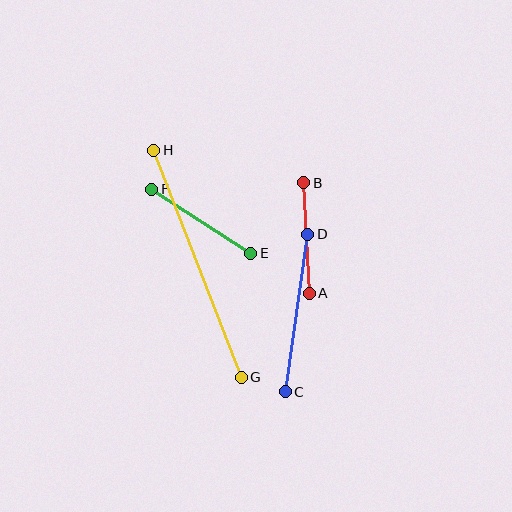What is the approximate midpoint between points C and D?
The midpoint is at approximately (297, 313) pixels.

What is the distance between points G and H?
The distance is approximately 243 pixels.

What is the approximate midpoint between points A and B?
The midpoint is at approximately (307, 238) pixels.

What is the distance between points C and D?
The distance is approximately 159 pixels.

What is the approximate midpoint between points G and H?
The midpoint is at approximately (197, 264) pixels.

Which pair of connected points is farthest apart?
Points G and H are farthest apart.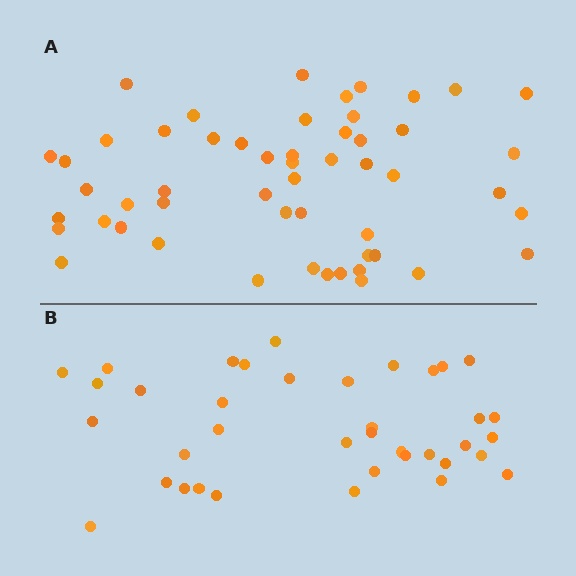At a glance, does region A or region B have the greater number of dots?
Region A (the top region) has more dots.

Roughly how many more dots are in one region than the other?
Region A has approximately 15 more dots than region B.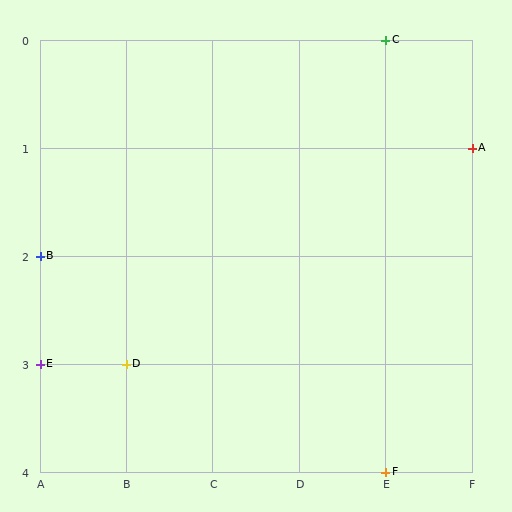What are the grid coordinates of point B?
Point B is at grid coordinates (A, 2).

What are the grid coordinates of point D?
Point D is at grid coordinates (B, 3).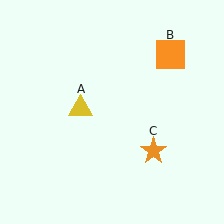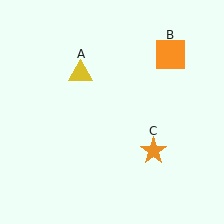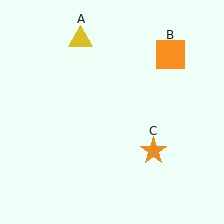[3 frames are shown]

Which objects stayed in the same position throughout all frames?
Orange square (object B) and orange star (object C) remained stationary.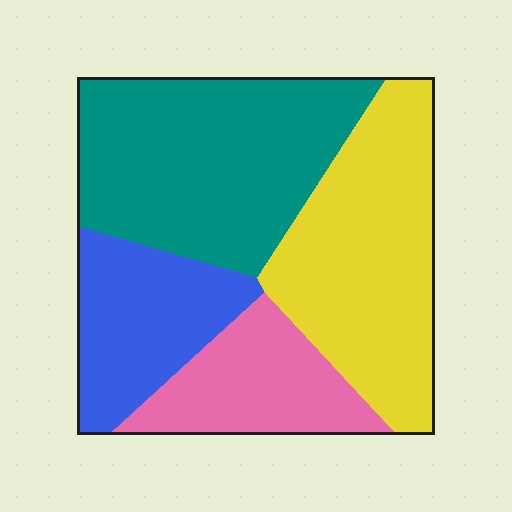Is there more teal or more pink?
Teal.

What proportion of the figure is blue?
Blue takes up about one sixth (1/6) of the figure.